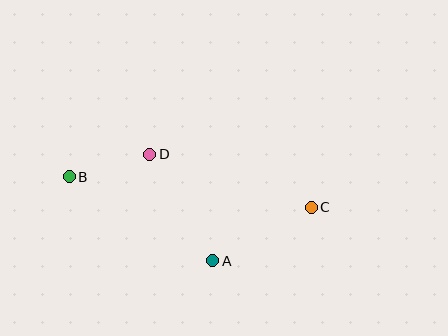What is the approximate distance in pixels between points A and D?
The distance between A and D is approximately 124 pixels.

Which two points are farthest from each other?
Points B and C are farthest from each other.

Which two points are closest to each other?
Points B and D are closest to each other.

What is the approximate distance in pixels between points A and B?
The distance between A and B is approximately 166 pixels.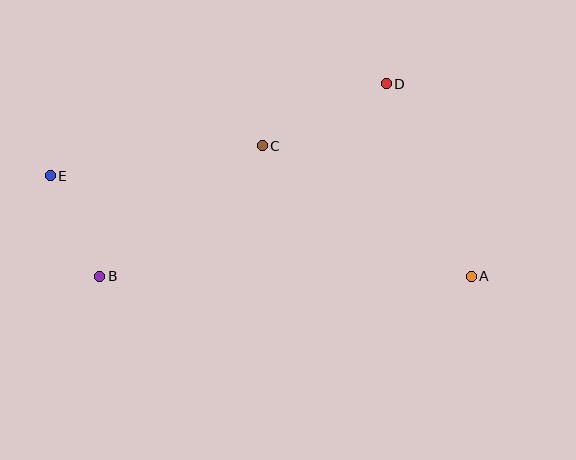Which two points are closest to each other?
Points B and E are closest to each other.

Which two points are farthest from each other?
Points A and E are farthest from each other.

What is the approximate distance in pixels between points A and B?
The distance between A and B is approximately 371 pixels.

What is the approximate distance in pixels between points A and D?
The distance between A and D is approximately 210 pixels.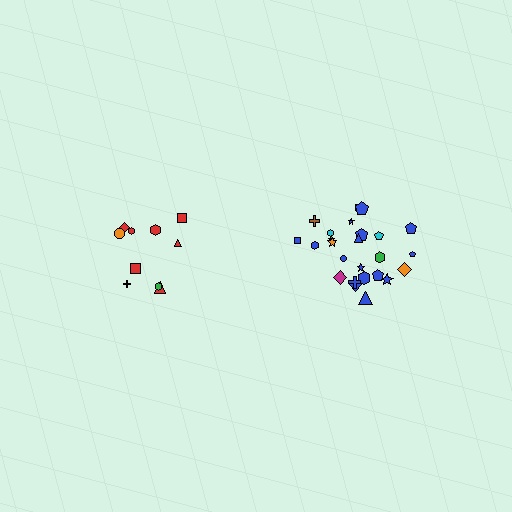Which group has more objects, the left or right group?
The right group.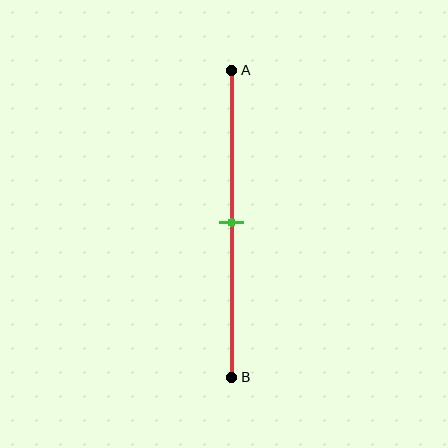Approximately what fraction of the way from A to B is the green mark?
The green mark is approximately 50% of the way from A to B.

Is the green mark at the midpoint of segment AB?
Yes, the mark is approximately at the midpoint.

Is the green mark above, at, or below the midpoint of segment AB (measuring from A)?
The green mark is approximately at the midpoint of segment AB.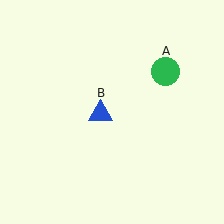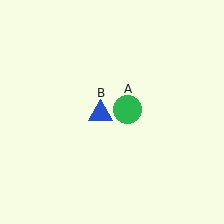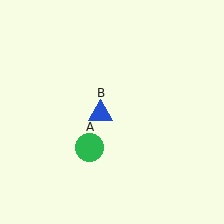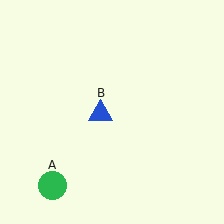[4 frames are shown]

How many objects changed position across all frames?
1 object changed position: green circle (object A).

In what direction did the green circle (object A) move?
The green circle (object A) moved down and to the left.